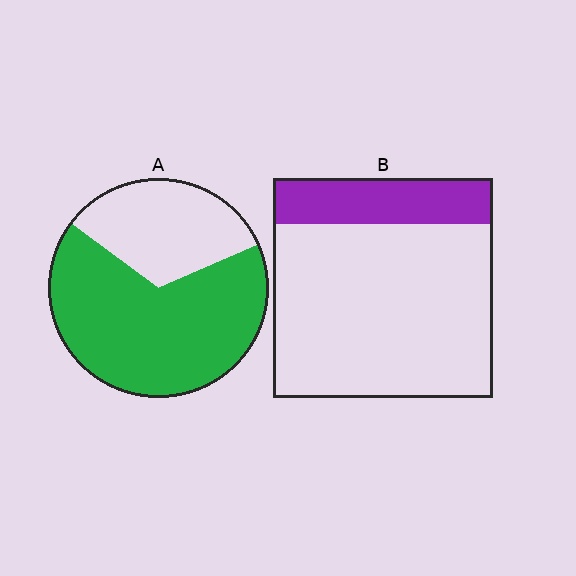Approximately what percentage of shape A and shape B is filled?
A is approximately 65% and B is approximately 20%.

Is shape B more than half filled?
No.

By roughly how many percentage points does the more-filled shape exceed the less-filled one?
By roughly 45 percentage points (A over B).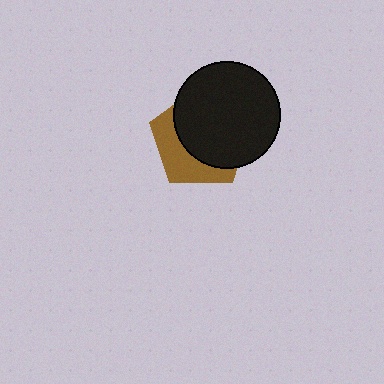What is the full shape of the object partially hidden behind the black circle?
The partially hidden object is a brown pentagon.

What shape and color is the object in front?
The object in front is a black circle.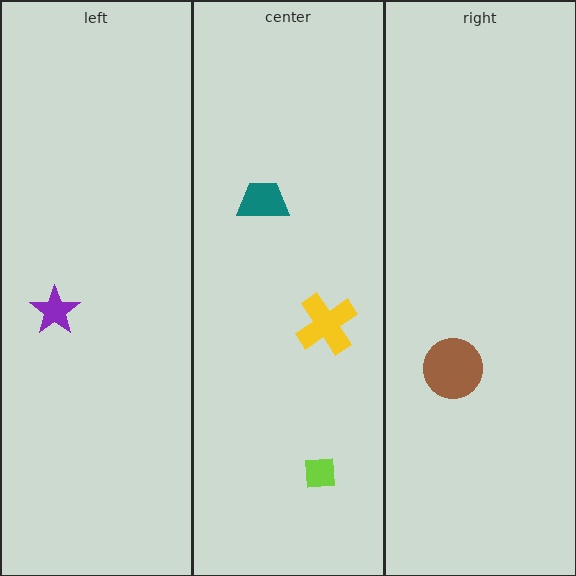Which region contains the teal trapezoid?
The center region.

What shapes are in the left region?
The purple star.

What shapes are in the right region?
The brown circle.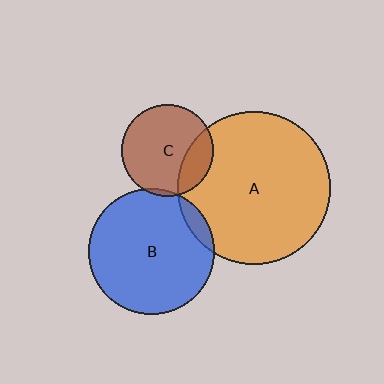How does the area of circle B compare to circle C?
Approximately 1.9 times.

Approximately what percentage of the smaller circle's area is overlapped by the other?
Approximately 20%.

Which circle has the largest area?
Circle A (orange).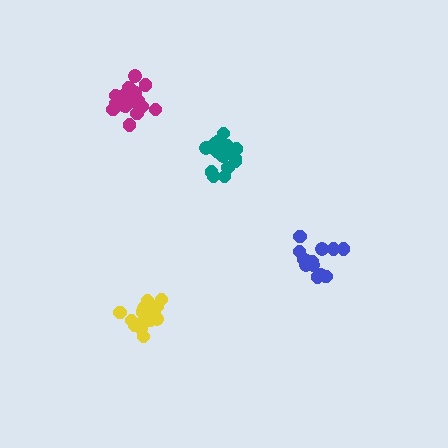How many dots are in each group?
Group 1: 14 dots, Group 2: 19 dots, Group 3: 18 dots, Group 4: 19 dots (70 total).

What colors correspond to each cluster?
The clusters are colored: blue, teal, yellow, magenta.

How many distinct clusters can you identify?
There are 4 distinct clusters.